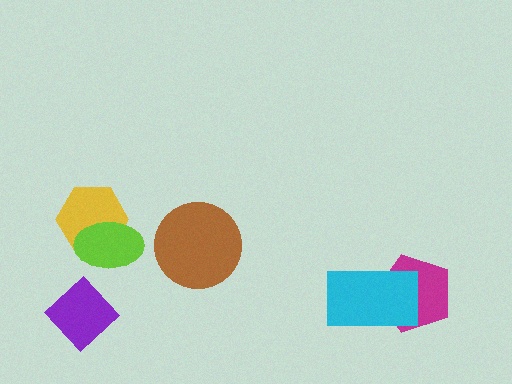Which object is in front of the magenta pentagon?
The cyan rectangle is in front of the magenta pentagon.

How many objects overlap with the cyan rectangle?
1 object overlaps with the cyan rectangle.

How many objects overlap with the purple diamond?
0 objects overlap with the purple diamond.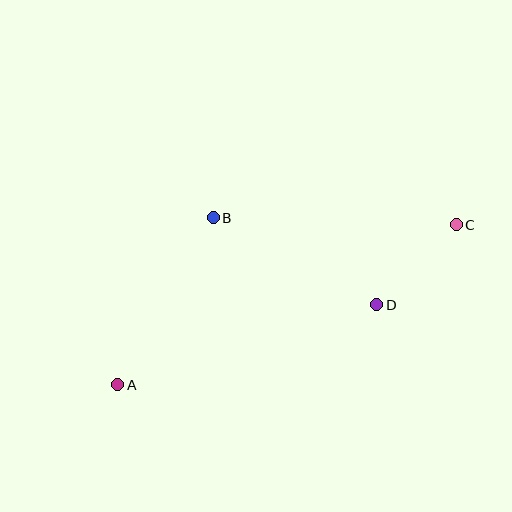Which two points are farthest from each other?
Points A and C are farthest from each other.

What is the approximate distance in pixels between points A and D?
The distance between A and D is approximately 271 pixels.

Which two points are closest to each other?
Points C and D are closest to each other.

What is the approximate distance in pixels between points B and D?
The distance between B and D is approximately 186 pixels.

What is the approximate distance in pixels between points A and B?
The distance between A and B is approximately 192 pixels.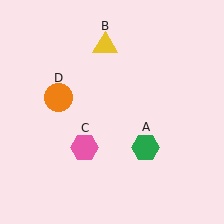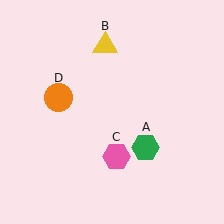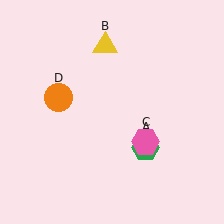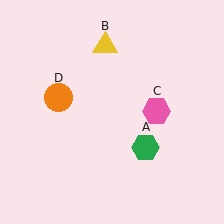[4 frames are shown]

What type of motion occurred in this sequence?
The pink hexagon (object C) rotated counterclockwise around the center of the scene.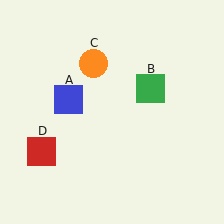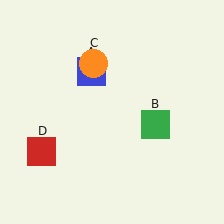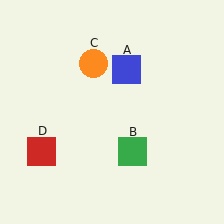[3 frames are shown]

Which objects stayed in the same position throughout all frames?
Orange circle (object C) and red square (object D) remained stationary.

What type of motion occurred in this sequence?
The blue square (object A), green square (object B) rotated clockwise around the center of the scene.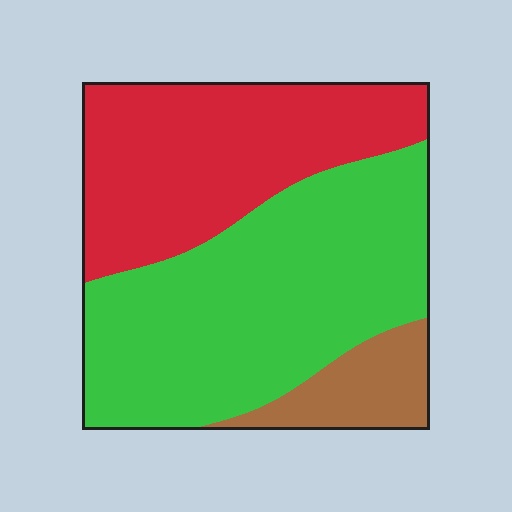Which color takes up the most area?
Green, at roughly 50%.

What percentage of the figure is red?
Red covers about 35% of the figure.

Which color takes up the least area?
Brown, at roughly 10%.